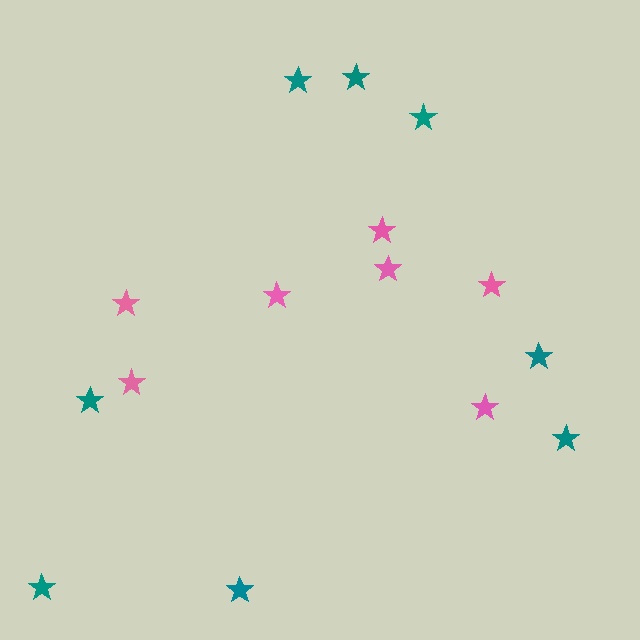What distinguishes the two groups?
There are 2 groups: one group of teal stars (8) and one group of pink stars (7).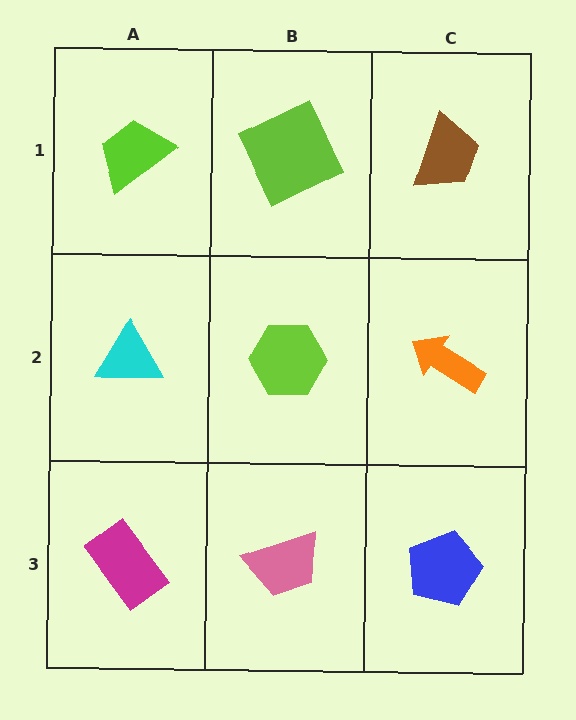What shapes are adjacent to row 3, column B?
A lime hexagon (row 2, column B), a magenta rectangle (row 3, column A), a blue pentagon (row 3, column C).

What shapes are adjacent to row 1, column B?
A lime hexagon (row 2, column B), a lime trapezoid (row 1, column A), a brown trapezoid (row 1, column C).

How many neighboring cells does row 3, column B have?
3.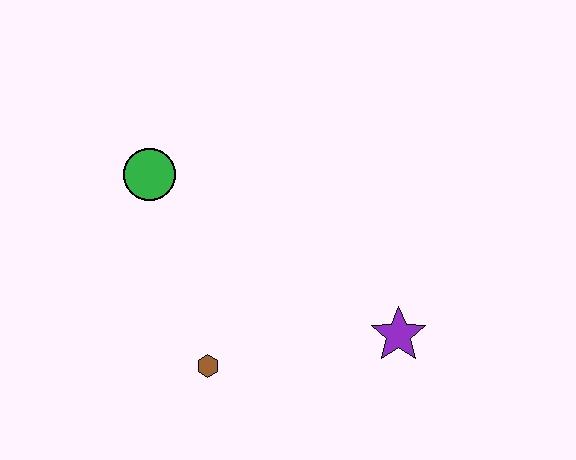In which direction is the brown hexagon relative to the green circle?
The brown hexagon is below the green circle.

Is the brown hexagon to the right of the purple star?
No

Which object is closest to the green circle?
The brown hexagon is closest to the green circle.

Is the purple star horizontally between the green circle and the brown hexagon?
No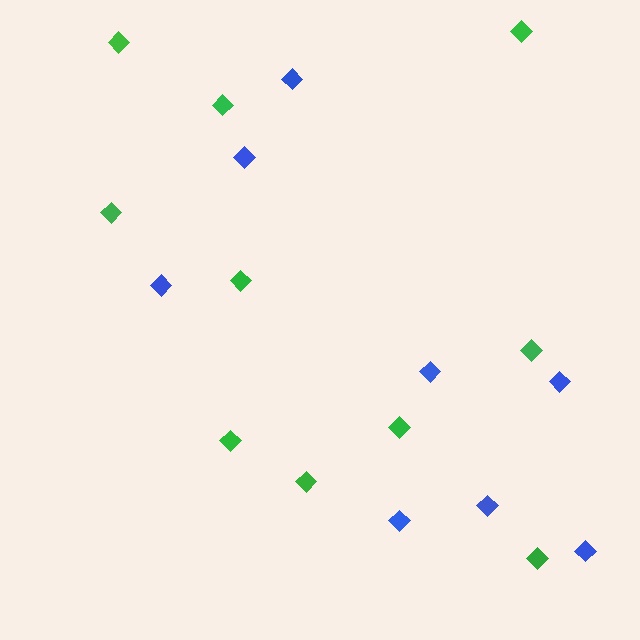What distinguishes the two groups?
There are 2 groups: one group of green diamonds (10) and one group of blue diamonds (8).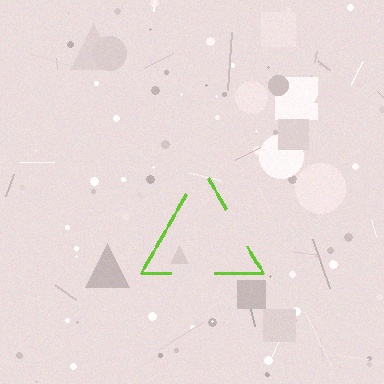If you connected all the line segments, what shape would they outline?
They would outline a triangle.